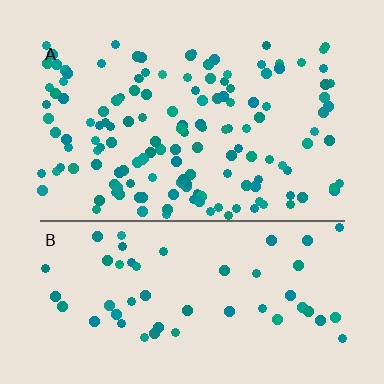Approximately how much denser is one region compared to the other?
Approximately 2.5× — region A over region B.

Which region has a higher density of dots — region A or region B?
A (the top).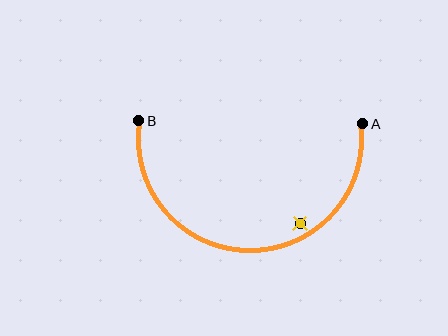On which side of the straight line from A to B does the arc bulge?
The arc bulges below the straight line connecting A and B.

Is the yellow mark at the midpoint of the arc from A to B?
No — the yellow mark does not lie on the arc at all. It sits slightly inside the curve.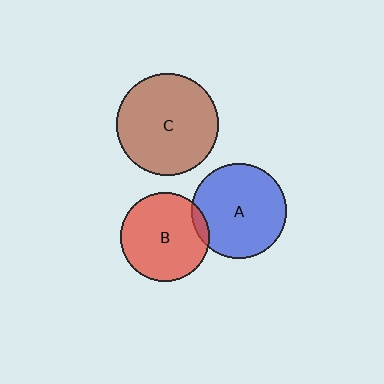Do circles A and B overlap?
Yes.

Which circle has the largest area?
Circle C (brown).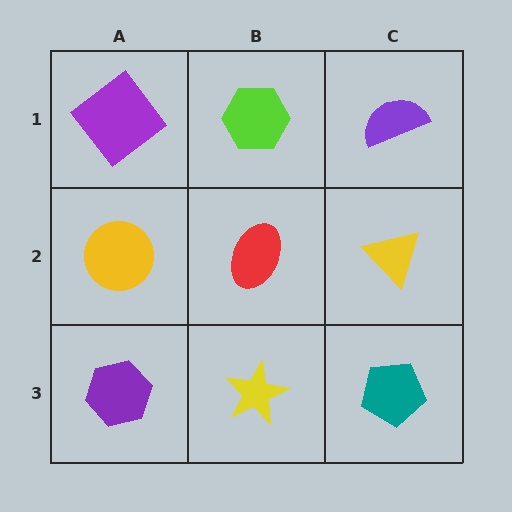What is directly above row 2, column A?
A purple diamond.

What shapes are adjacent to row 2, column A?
A purple diamond (row 1, column A), a purple hexagon (row 3, column A), a red ellipse (row 2, column B).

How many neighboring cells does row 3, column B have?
3.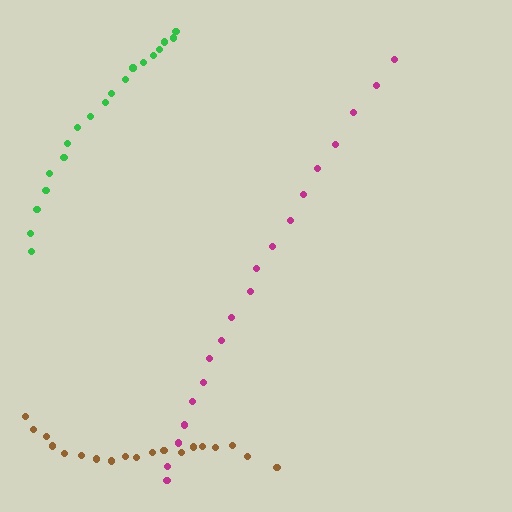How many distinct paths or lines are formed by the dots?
There are 3 distinct paths.